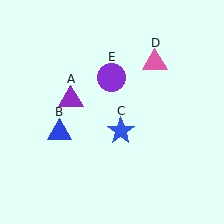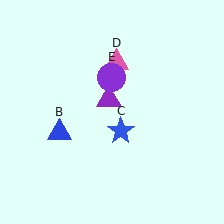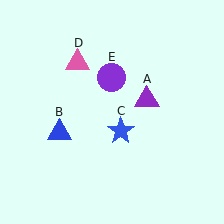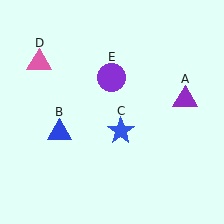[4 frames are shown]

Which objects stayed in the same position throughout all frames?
Blue triangle (object B) and blue star (object C) and purple circle (object E) remained stationary.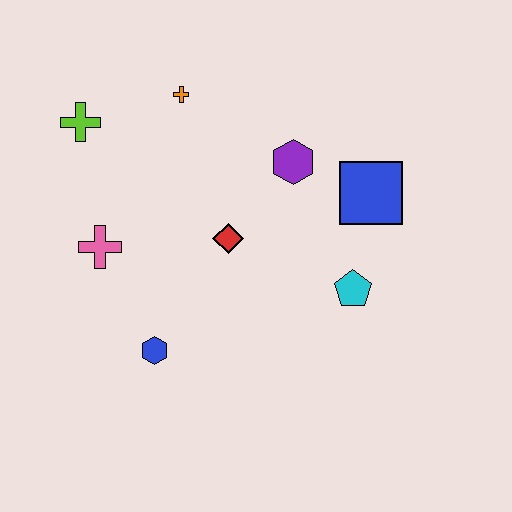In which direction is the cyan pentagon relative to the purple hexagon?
The cyan pentagon is below the purple hexagon.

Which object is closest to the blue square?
The purple hexagon is closest to the blue square.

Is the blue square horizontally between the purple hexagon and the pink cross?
No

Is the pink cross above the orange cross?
No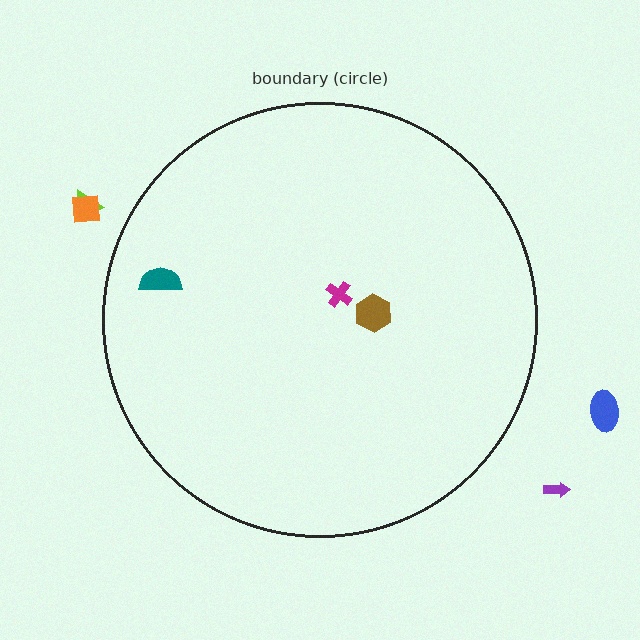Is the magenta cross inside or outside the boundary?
Inside.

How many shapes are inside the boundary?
3 inside, 4 outside.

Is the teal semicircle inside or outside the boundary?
Inside.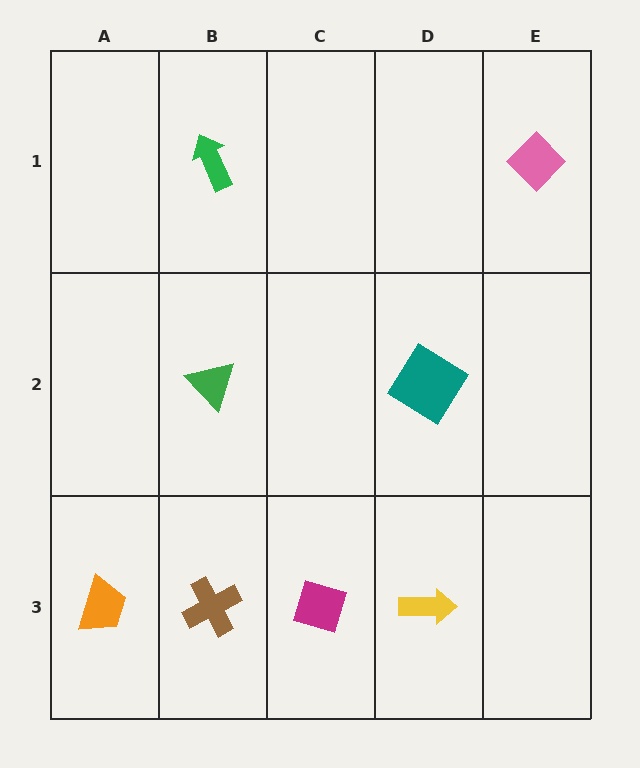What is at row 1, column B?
A green arrow.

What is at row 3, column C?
A magenta diamond.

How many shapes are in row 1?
2 shapes.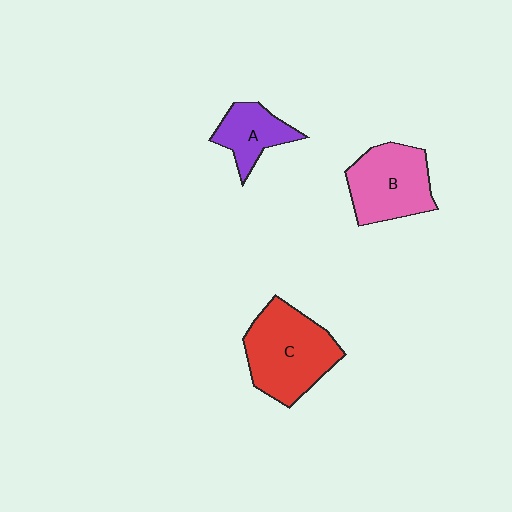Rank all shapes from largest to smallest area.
From largest to smallest: C (red), B (pink), A (purple).